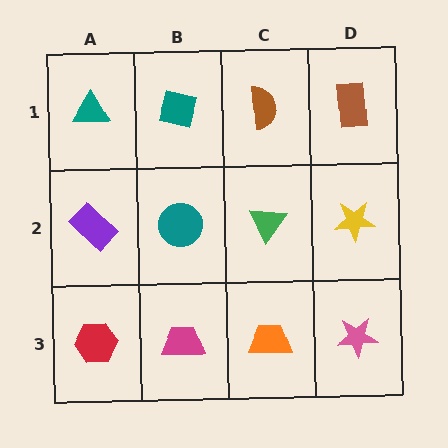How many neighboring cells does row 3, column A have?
2.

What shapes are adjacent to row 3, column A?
A purple rectangle (row 2, column A), a magenta trapezoid (row 3, column B).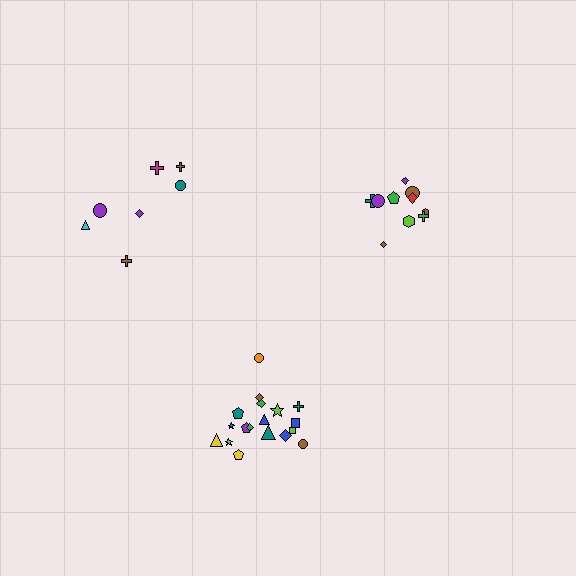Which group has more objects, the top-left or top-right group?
The top-right group.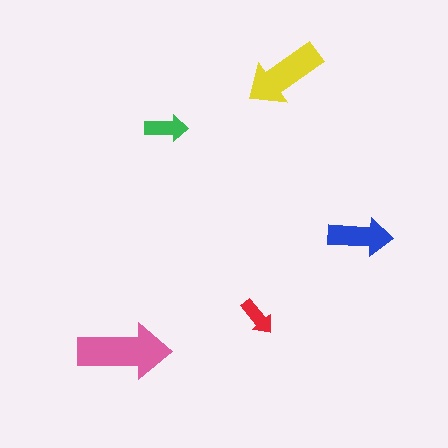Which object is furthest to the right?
The blue arrow is rightmost.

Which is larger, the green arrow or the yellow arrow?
The yellow one.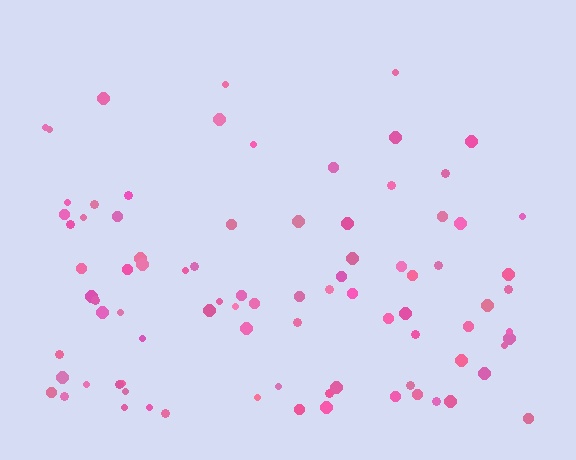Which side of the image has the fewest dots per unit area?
The top.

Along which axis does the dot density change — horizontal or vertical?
Vertical.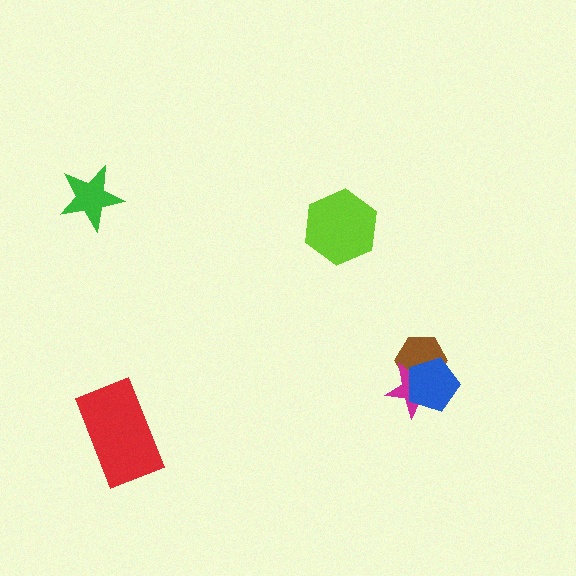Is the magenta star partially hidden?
Yes, it is partially covered by another shape.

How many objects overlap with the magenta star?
2 objects overlap with the magenta star.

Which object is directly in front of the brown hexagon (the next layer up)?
The magenta star is directly in front of the brown hexagon.